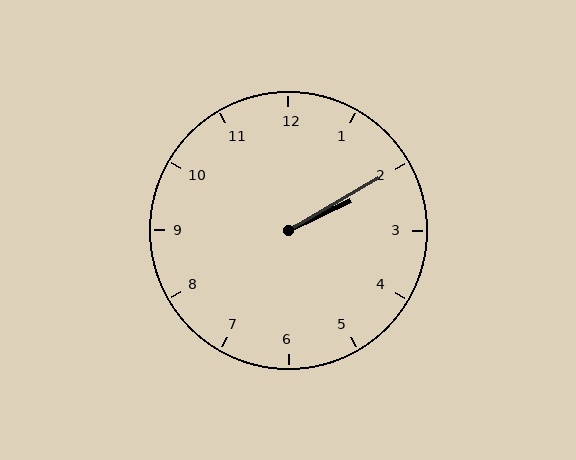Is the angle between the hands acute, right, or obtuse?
It is acute.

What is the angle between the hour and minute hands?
Approximately 5 degrees.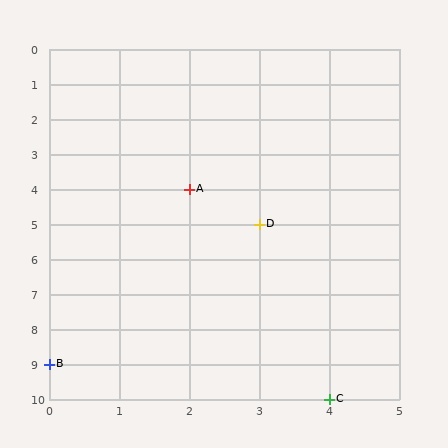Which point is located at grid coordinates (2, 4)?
Point A is at (2, 4).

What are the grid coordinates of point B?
Point B is at grid coordinates (0, 9).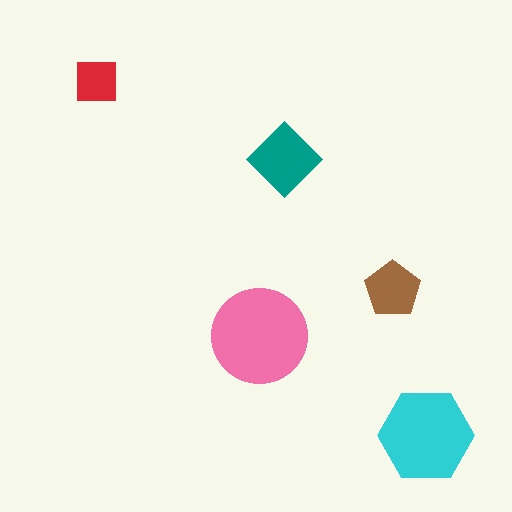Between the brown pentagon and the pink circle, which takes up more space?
The pink circle.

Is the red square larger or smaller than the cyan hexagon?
Smaller.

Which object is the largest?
The pink circle.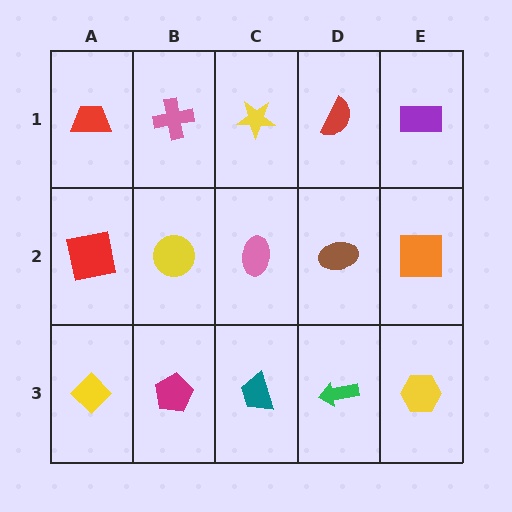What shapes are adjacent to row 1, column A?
A red square (row 2, column A), a pink cross (row 1, column B).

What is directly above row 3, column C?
A pink ellipse.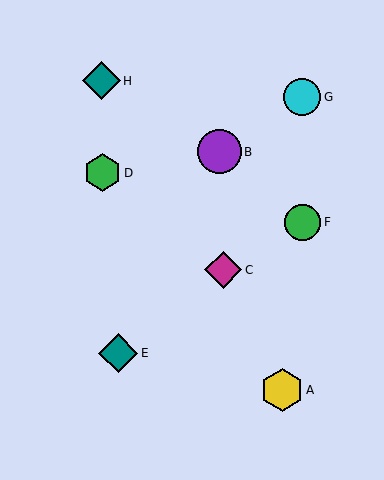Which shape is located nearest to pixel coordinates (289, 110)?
The cyan circle (labeled G) at (302, 97) is nearest to that location.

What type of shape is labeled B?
Shape B is a purple circle.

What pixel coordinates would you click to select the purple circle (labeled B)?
Click at (219, 152) to select the purple circle B.